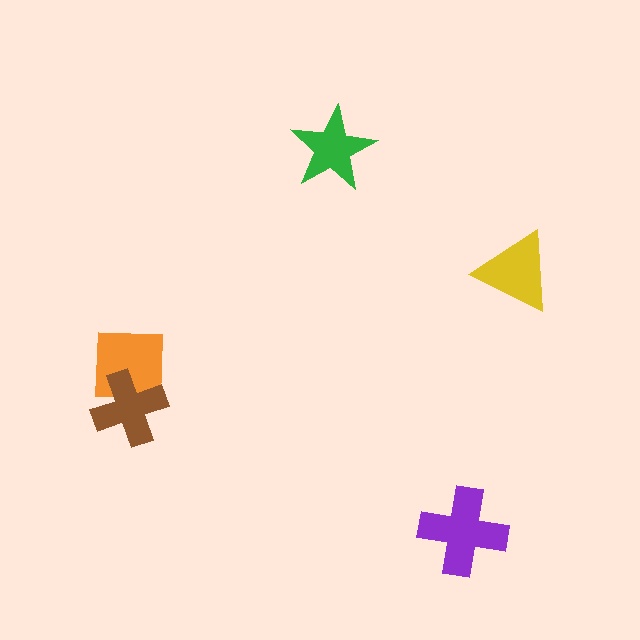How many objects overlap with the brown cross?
1 object overlaps with the brown cross.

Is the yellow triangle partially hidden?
No, no other shape covers it.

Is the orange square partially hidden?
Yes, it is partially covered by another shape.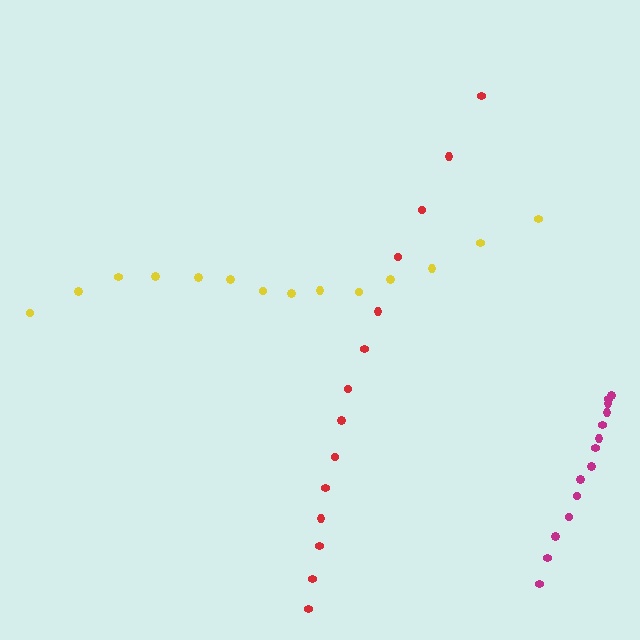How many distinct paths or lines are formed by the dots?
There are 3 distinct paths.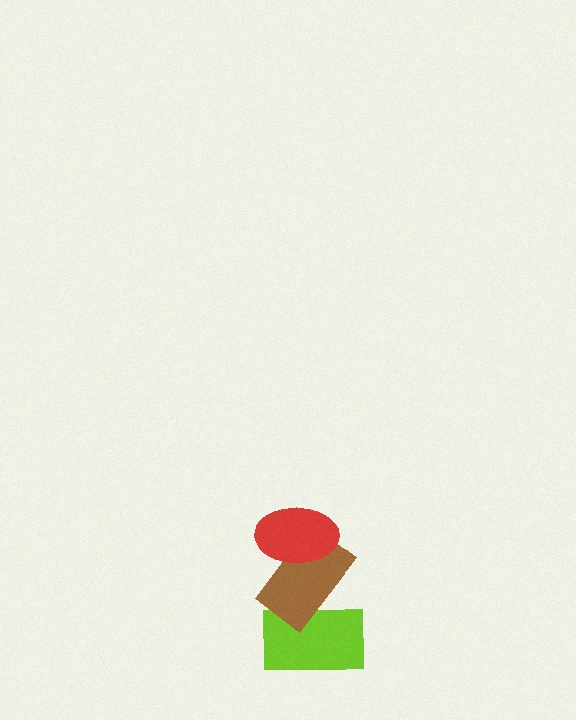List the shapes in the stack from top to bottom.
From top to bottom: the red ellipse, the brown rectangle, the lime rectangle.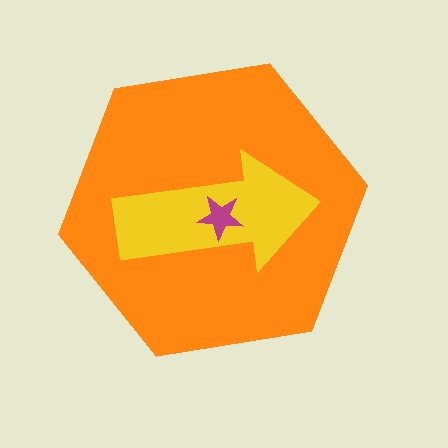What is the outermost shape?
The orange hexagon.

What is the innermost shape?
The magenta star.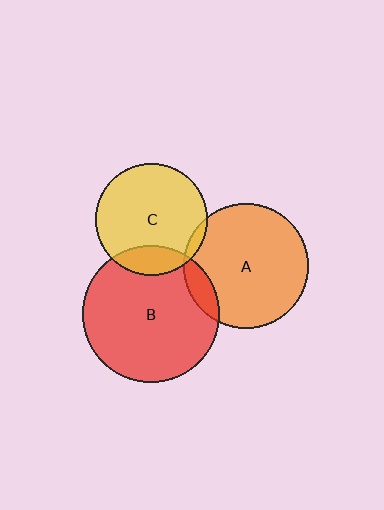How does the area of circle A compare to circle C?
Approximately 1.2 times.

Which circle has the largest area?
Circle B (red).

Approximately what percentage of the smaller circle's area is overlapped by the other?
Approximately 15%.